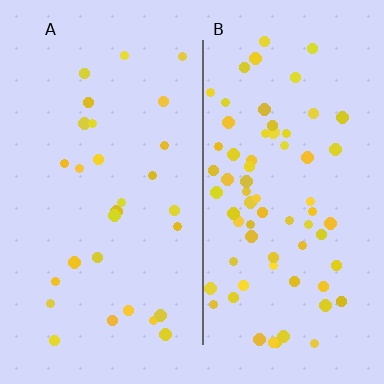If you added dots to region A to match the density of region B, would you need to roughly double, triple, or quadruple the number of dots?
Approximately double.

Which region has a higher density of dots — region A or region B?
B (the right).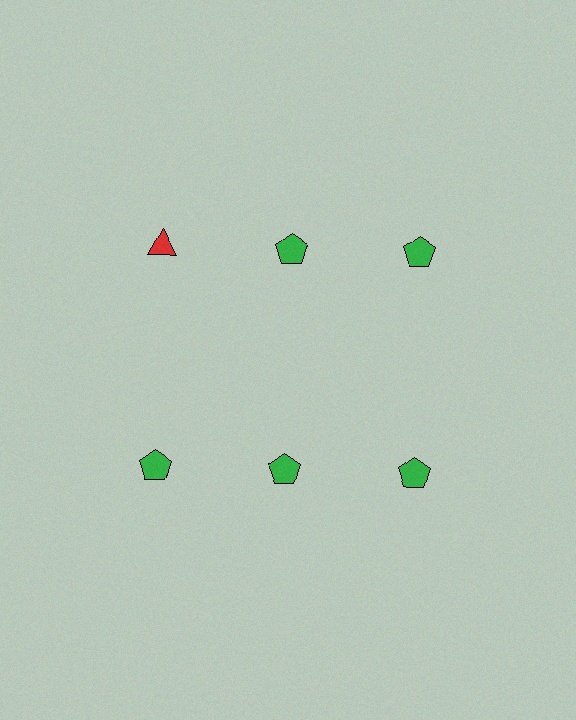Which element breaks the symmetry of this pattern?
The red triangle in the top row, leftmost column breaks the symmetry. All other shapes are green pentagons.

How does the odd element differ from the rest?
It differs in both color (red instead of green) and shape (triangle instead of pentagon).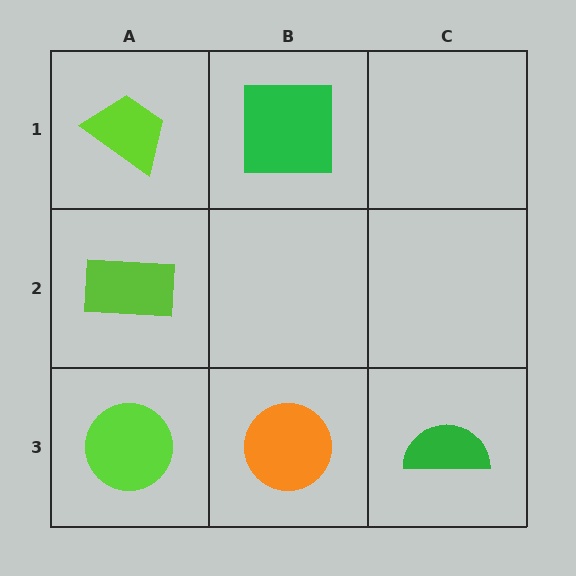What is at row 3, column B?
An orange circle.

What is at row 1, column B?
A green square.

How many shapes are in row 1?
2 shapes.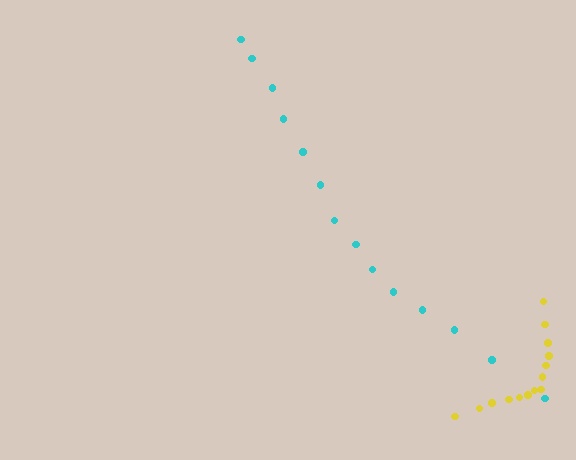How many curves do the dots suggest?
There are 2 distinct paths.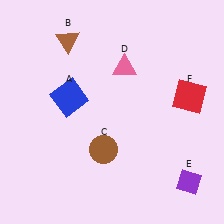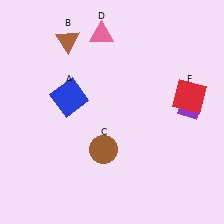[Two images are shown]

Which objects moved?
The objects that moved are: the pink triangle (D), the purple diamond (E).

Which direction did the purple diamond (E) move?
The purple diamond (E) moved up.